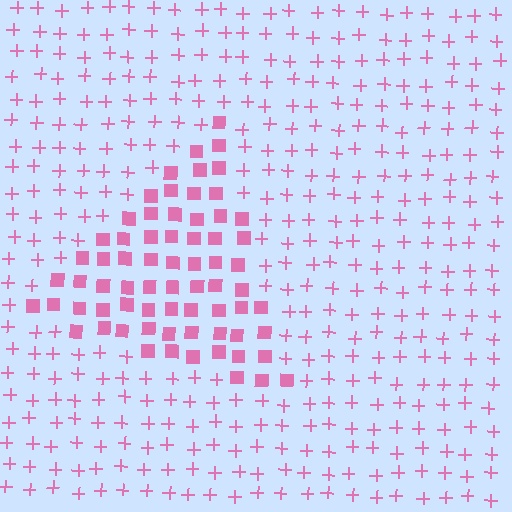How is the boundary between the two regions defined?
The boundary is defined by a change in element shape: squares inside vs. plus signs outside. All elements share the same color and spacing.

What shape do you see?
I see a triangle.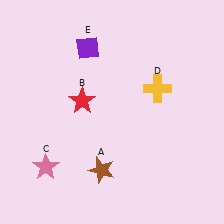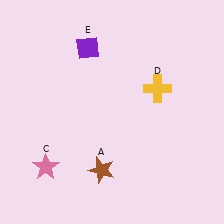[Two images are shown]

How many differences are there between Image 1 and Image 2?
There is 1 difference between the two images.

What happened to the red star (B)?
The red star (B) was removed in Image 2. It was in the top-left area of Image 1.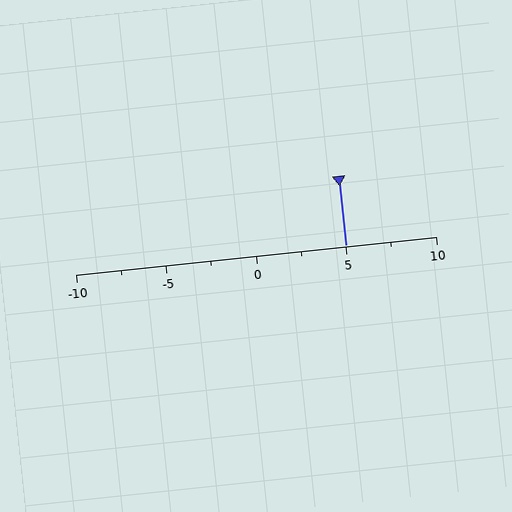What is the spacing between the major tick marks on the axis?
The major ticks are spaced 5 apart.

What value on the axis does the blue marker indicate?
The marker indicates approximately 5.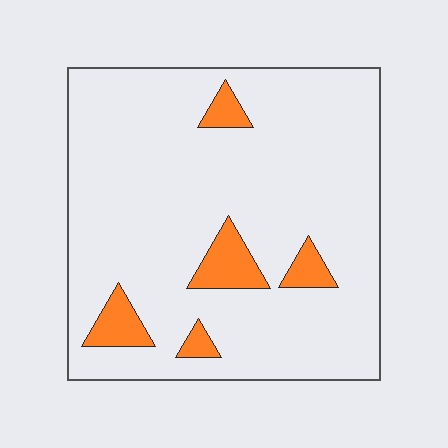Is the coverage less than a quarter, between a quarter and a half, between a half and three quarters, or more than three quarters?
Less than a quarter.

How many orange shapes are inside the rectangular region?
5.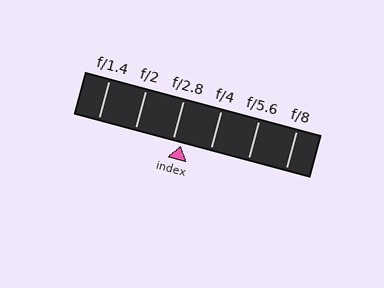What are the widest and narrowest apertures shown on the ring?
The widest aperture shown is f/1.4 and the narrowest is f/8.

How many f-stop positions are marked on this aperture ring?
There are 6 f-stop positions marked.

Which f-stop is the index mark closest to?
The index mark is closest to f/2.8.